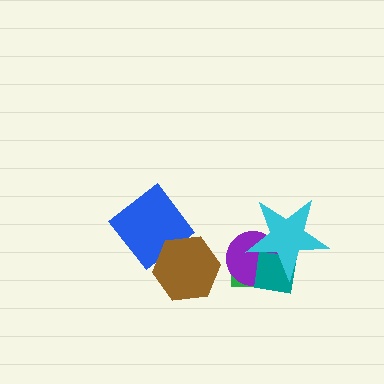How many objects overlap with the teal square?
3 objects overlap with the teal square.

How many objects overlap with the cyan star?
3 objects overlap with the cyan star.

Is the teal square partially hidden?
Yes, it is partially covered by another shape.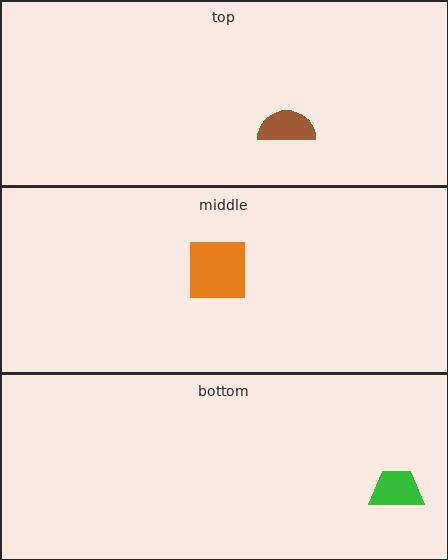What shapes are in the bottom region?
The green trapezoid.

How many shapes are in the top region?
1.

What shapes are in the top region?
The brown semicircle.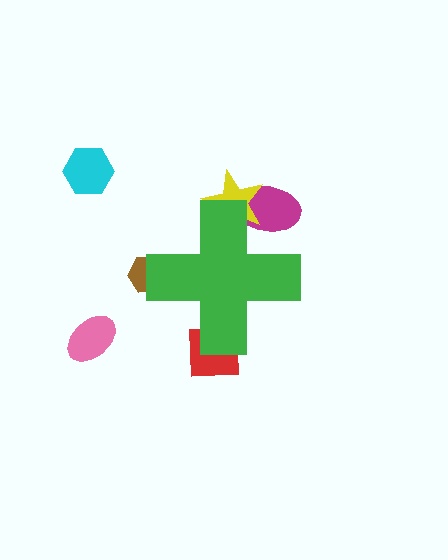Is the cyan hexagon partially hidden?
No, the cyan hexagon is fully visible.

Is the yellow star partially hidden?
Yes, the yellow star is partially hidden behind the green cross.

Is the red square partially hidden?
Yes, the red square is partially hidden behind the green cross.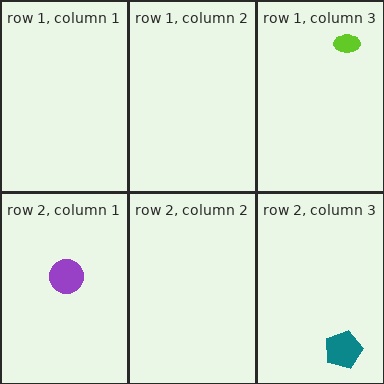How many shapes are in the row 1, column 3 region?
1.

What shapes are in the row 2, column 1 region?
The purple circle.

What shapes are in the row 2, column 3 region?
The teal pentagon.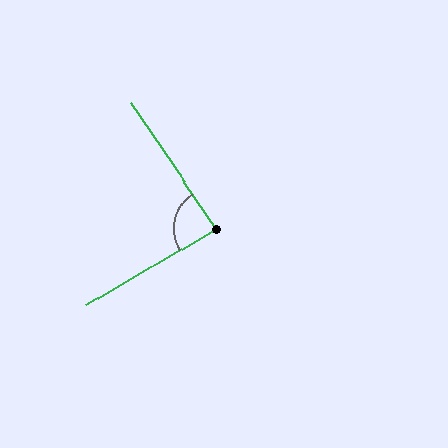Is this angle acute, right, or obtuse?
It is approximately a right angle.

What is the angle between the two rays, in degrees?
Approximately 87 degrees.